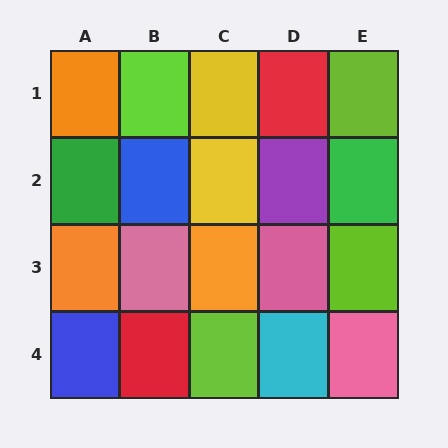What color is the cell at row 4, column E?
Pink.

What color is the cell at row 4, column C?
Lime.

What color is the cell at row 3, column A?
Orange.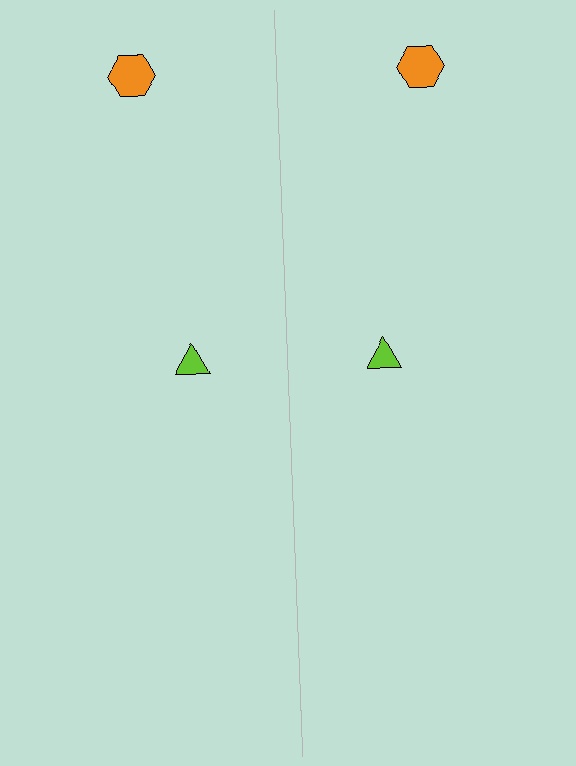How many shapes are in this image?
There are 4 shapes in this image.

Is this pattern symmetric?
Yes, this pattern has bilateral (reflection) symmetry.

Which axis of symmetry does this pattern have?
The pattern has a vertical axis of symmetry running through the center of the image.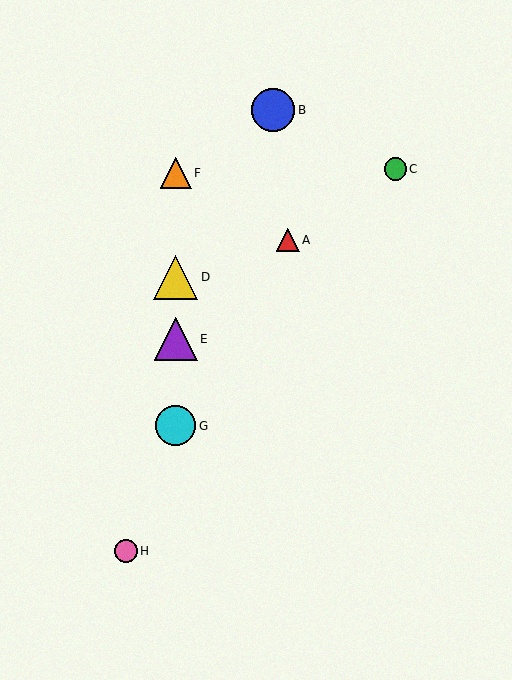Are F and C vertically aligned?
No, F is at x≈176 and C is at x≈395.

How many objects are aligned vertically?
4 objects (D, E, F, G) are aligned vertically.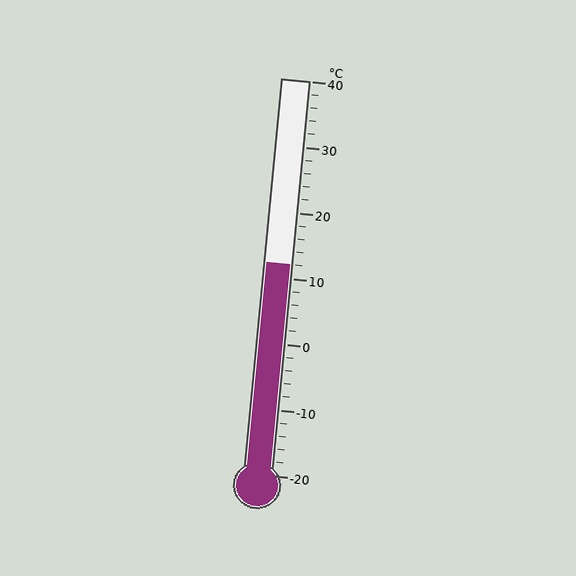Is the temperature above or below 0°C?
The temperature is above 0°C.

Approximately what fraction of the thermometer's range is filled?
The thermometer is filled to approximately 55% of its range.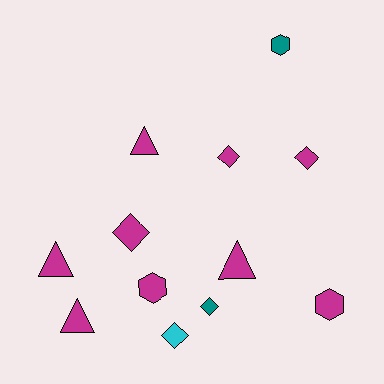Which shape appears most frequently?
Diamond, with 5 objects.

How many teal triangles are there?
There are no teal triangles.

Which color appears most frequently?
Magenta, with 9 objects.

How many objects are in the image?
There are 12 objects.